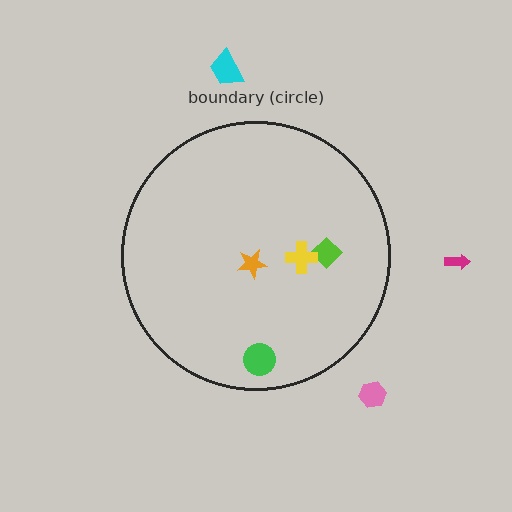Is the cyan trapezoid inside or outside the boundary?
Outside.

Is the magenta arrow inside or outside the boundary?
Outside.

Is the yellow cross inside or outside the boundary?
Inside.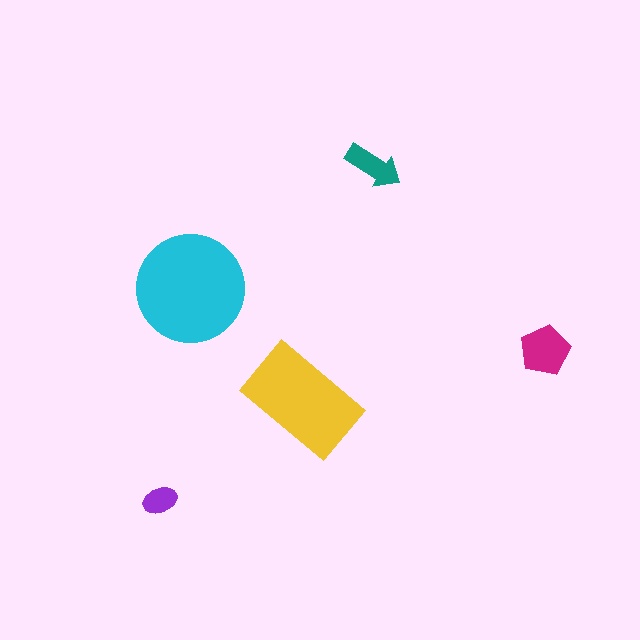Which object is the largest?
The cyan circle.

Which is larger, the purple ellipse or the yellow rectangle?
The yellow rectangle.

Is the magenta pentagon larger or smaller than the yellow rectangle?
Smaller.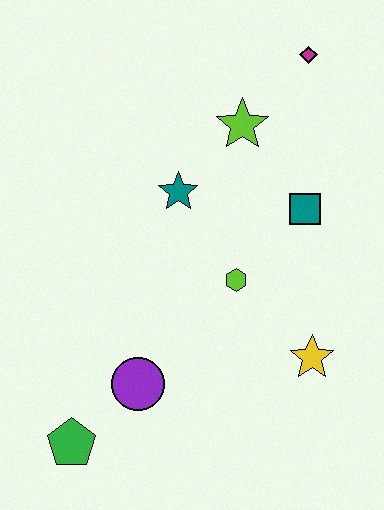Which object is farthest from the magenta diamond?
The green pentagon is farthest from the magenta diamond.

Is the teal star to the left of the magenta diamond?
Yes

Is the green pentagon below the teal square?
Yes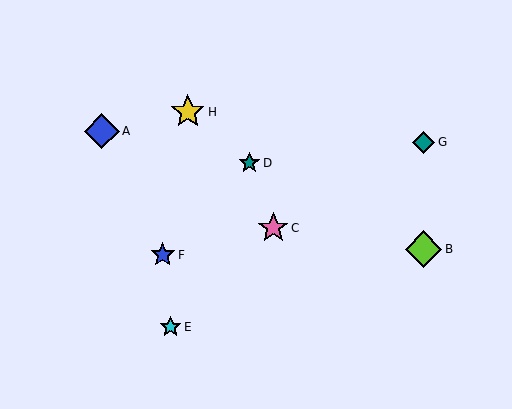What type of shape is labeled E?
Shape E is a cyan star.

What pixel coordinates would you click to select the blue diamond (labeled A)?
Click at (102, 131) to select the blue diamond A.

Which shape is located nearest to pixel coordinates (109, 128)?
The blue diamond (labeled A) at (102, 131) is nearest to that location.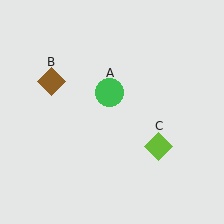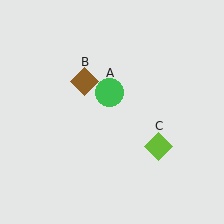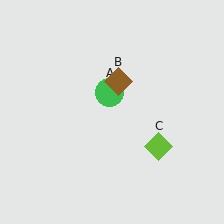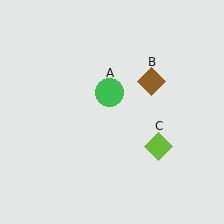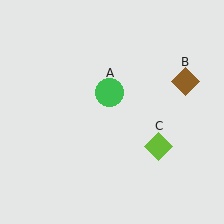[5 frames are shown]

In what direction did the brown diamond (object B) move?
The brown diamond (object B) moved right.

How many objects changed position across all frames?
1 object changed position: brown diamond (object B).